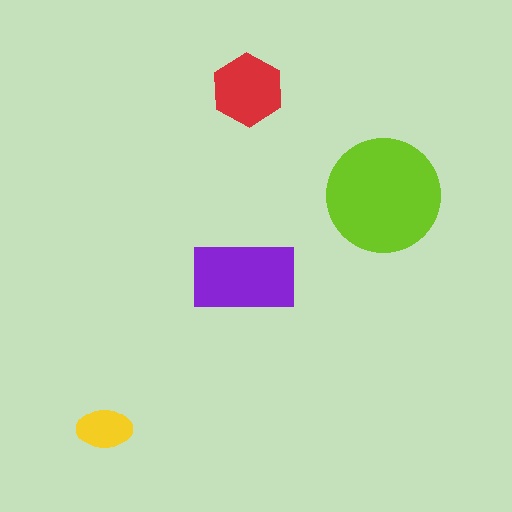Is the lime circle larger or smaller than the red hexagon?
Larger.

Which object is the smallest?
The yellow ellipse.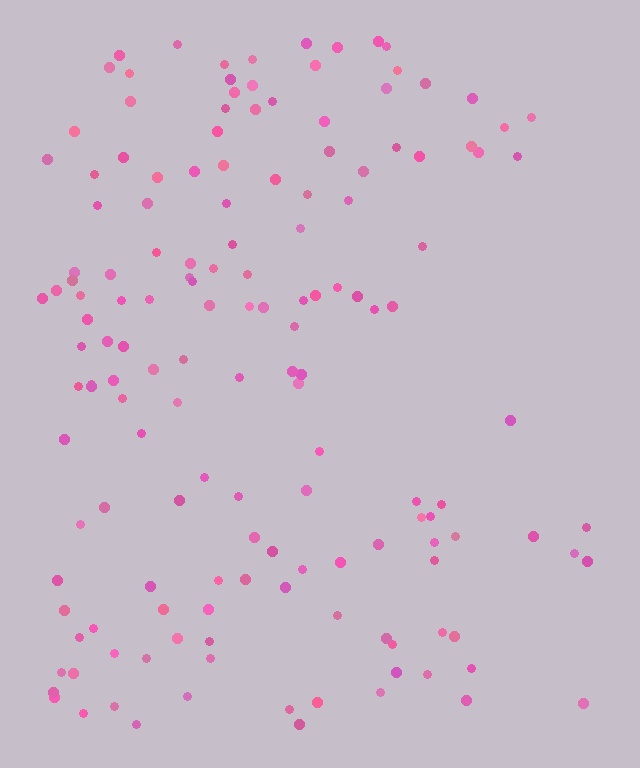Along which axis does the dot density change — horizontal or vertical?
Horizontal.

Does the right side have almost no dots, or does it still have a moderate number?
Still a moderate number, just noticeably fewer than the left.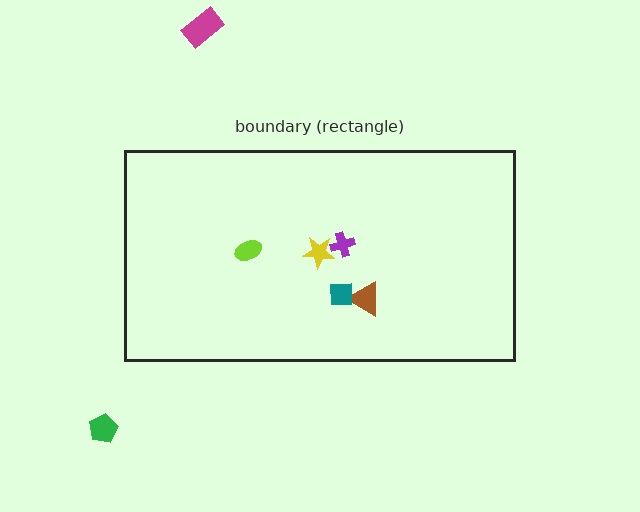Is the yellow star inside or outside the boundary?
Inside.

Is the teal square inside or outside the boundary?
Inside.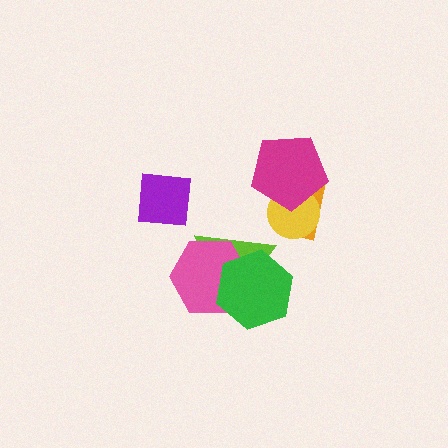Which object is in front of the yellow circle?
The magenta pentagon is in front of the yellow circle.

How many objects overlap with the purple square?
0 objects overlap with the purple square.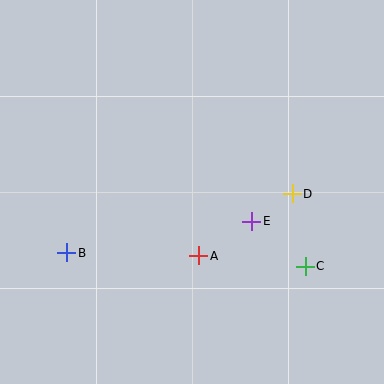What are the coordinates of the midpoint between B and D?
The midpoint between B and D is at (179, 223).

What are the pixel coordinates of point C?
Point C is at (305, 266).